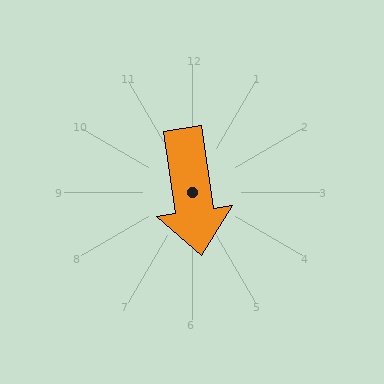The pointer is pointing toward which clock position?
Roughly 6 o'clock.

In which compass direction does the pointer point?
South.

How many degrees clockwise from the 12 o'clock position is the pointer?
Approximately 171 degrees.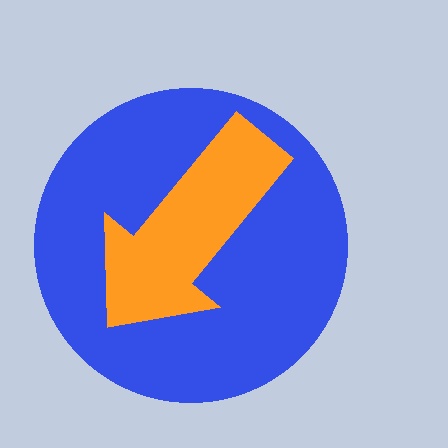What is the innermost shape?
The orange arrow.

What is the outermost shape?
The blue circle.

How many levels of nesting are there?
2.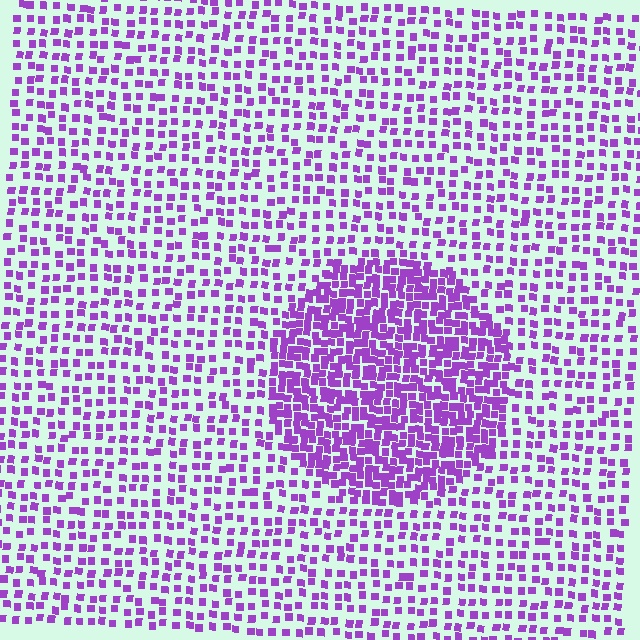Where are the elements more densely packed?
The elements are more densely packed inside the circle boundary.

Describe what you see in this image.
The image contains small purple elements arranged at two different densities. A circle-shaped region is visible where the elements are more densely packed than the surrounding area.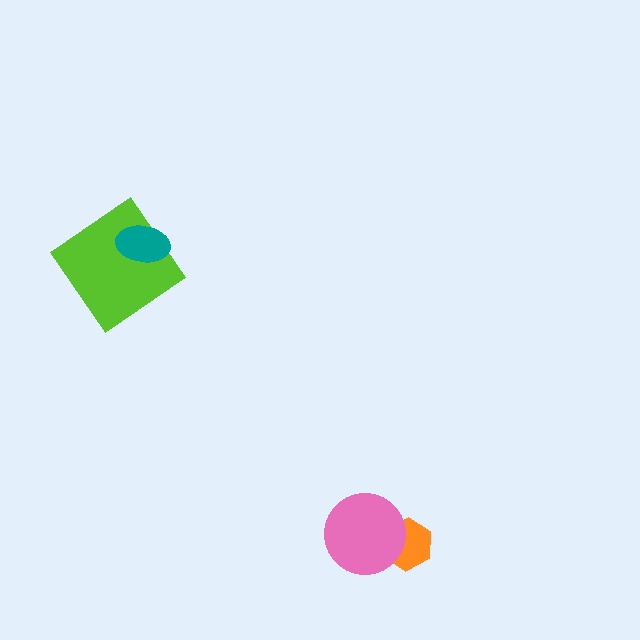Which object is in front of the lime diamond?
The teal ellipse is in front of the lime diamond.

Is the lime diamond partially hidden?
Yes, it is partially covered by another shape.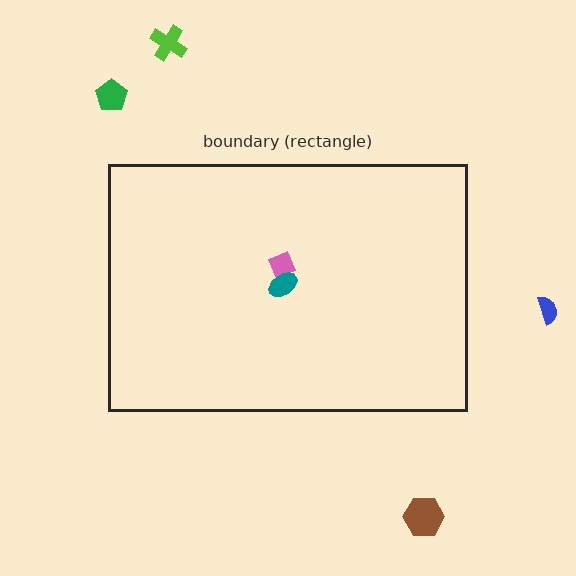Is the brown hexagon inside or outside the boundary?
Outside.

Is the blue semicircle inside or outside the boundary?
Outside.